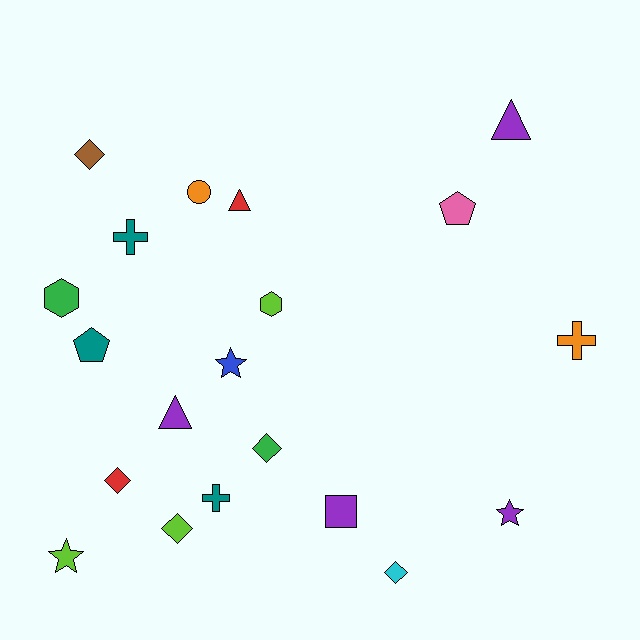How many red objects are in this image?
There are 2 red objects.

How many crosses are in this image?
There are 3 crosses.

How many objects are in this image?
There are 20 objects.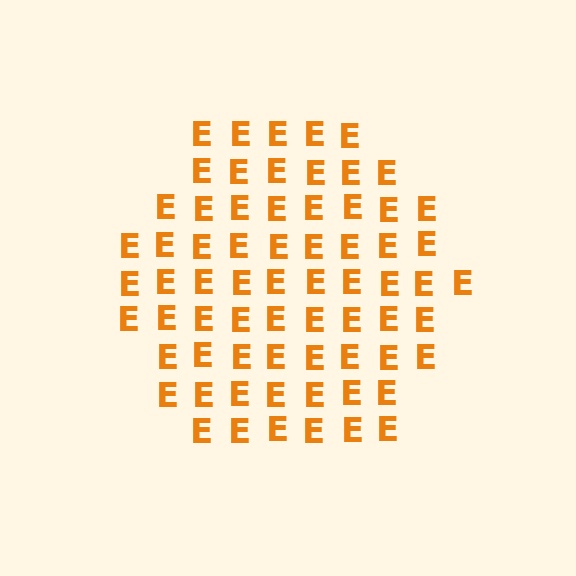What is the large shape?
The large shape is a hexagon.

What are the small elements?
The small elements are letter E's.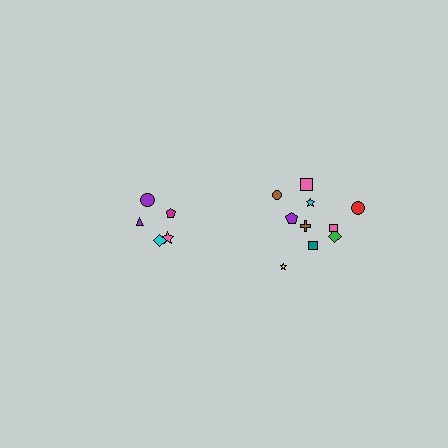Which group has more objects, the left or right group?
The right group.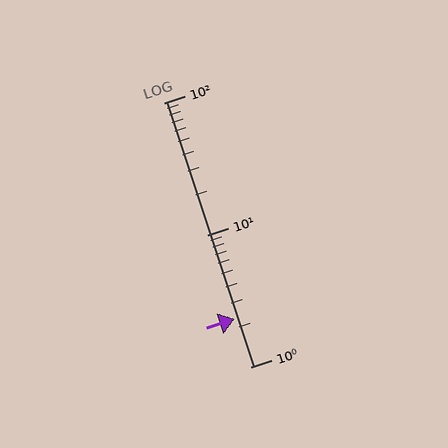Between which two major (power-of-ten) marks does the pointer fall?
The pointer is between 1 and 10.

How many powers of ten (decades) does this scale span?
The scale spans 2 decades, from 1 to 100.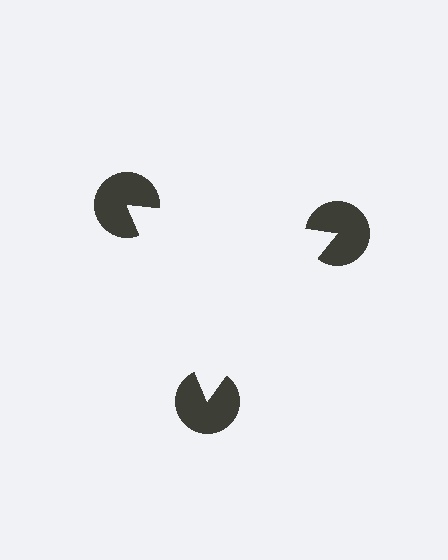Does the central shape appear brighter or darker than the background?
It typically appears slightly brighter than the background, even though no actual brightness change is drawn.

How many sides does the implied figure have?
3 sides.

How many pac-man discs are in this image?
There are 3 — one at each vertex of the illusory triangle.